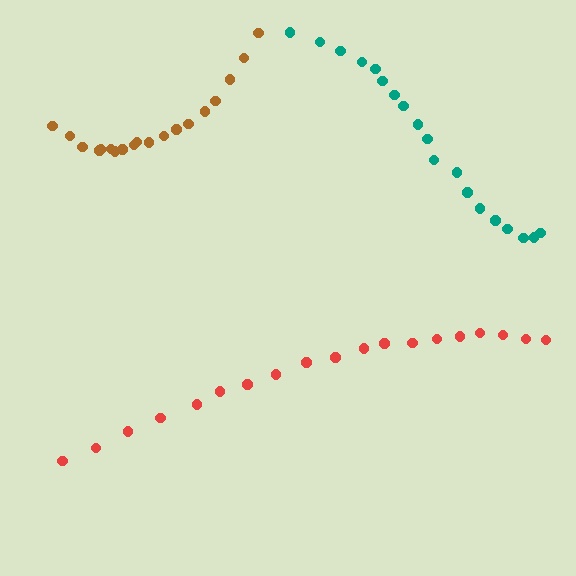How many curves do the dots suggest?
There are 3 distinct paths.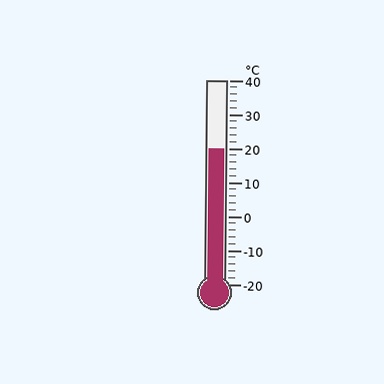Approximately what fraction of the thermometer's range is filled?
The thermometer is filled to approximately 65% of its range.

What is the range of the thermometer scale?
The thermometer scale ranges from -20°C to 40°C.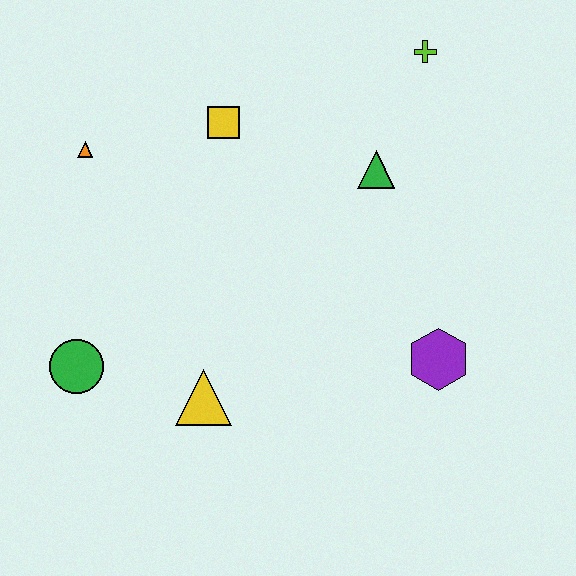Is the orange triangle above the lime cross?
No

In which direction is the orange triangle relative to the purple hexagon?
The orange triangle is to the left of the purple hexagon.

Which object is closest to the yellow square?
The orange triangle is closest to the yellow square.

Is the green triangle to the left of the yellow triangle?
No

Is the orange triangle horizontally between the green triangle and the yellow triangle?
No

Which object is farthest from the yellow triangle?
The lime cross is farthest from the yellow triangle.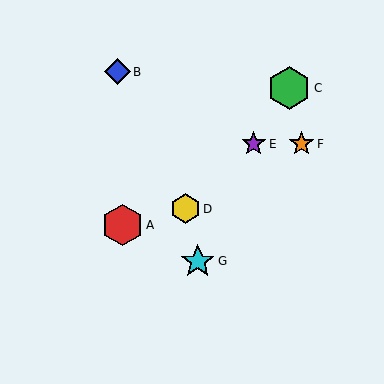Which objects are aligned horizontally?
Objects E, F are aligned horizontally.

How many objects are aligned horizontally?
2 objects (E, F) are aligned horizontally.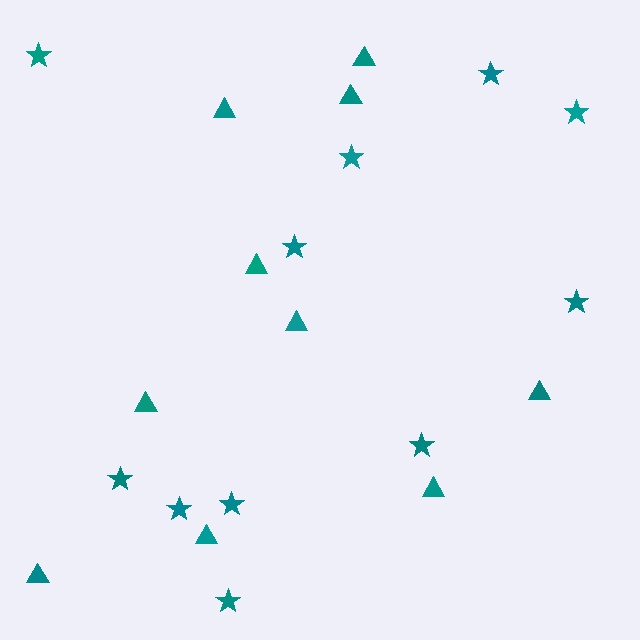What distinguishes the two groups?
There are 2 groups: one group of triangles (10) and one group of stars (11).